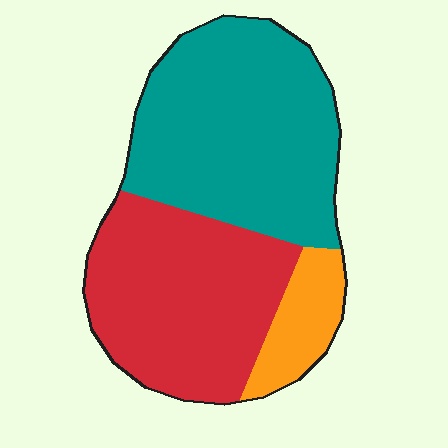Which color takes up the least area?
Orange, at roughly 10%.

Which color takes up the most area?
Teal, at roughly 50%.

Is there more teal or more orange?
Teal.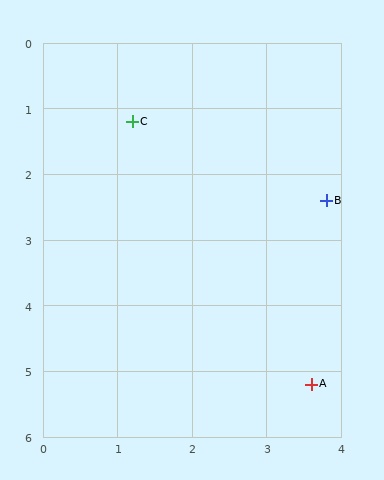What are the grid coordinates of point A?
Point A is at approximately (3.6, 5.2).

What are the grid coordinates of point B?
Point B is at approximately (3.8, 2.4).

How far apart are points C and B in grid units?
Points C and B are about 2.9 grid units apart.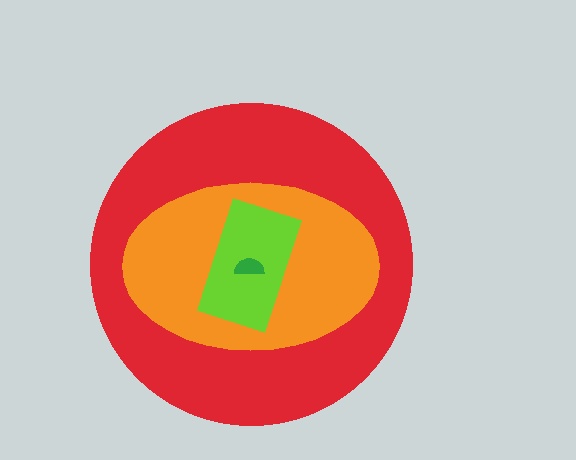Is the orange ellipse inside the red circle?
Yes.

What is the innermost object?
The green semicircle.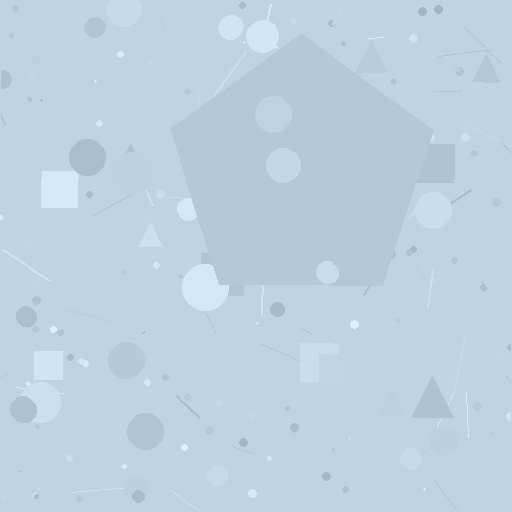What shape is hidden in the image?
A pentagon is hidden in the image.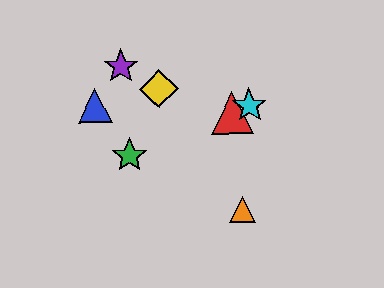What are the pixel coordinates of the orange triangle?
The orange triangle is at (243, 210).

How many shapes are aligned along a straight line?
3 shapes (the red triangle, the green star, the cyan star) are aligned along a straight line.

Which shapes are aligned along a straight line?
The red triangle, the green star, the cyan star are aligned along a straight line.